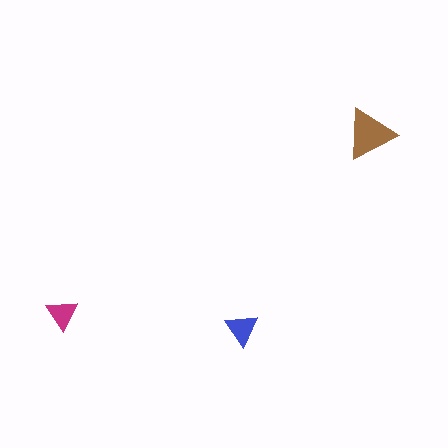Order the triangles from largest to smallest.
the brown one, the blue one, the magenta one.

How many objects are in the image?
There are 3 objects in the image.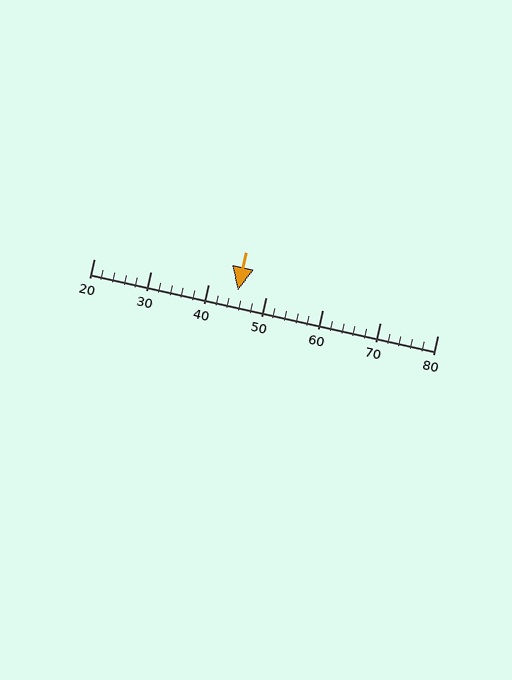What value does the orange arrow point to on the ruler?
The orange arrow points to approximately 45.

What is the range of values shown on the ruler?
The ruler shows values from 20 to 80.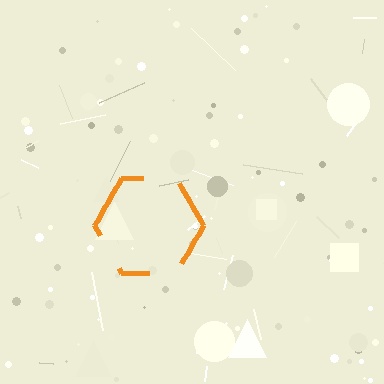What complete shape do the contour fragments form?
The contour fragments form a hexagon.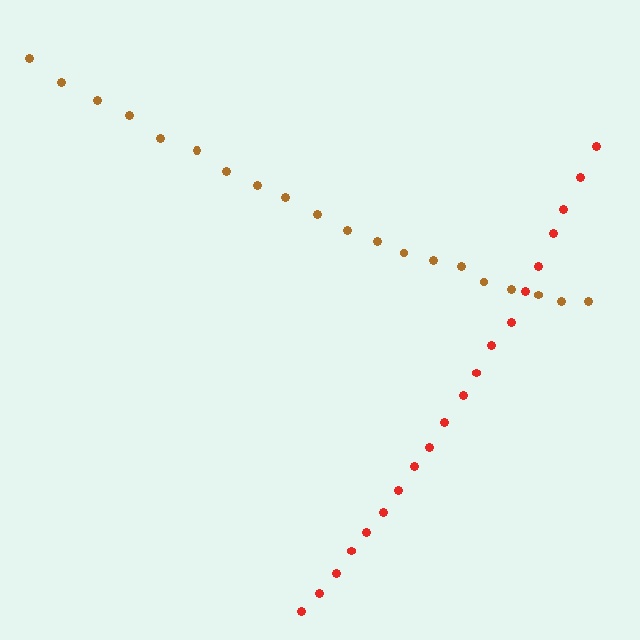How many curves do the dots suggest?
There are 2 distinct paths.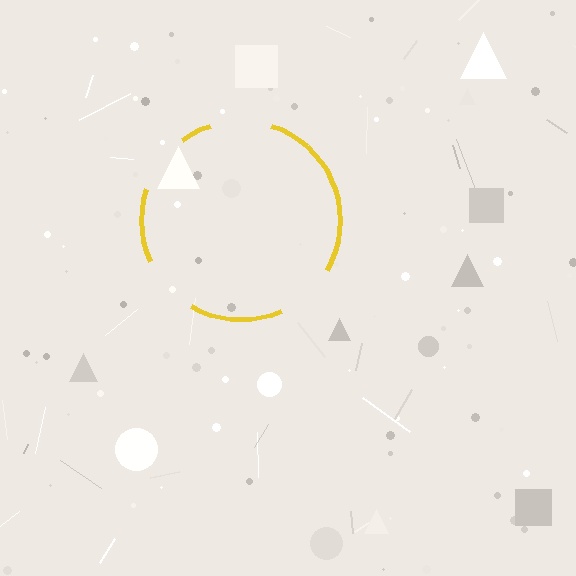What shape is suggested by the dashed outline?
The dashed outline suggests a circle.